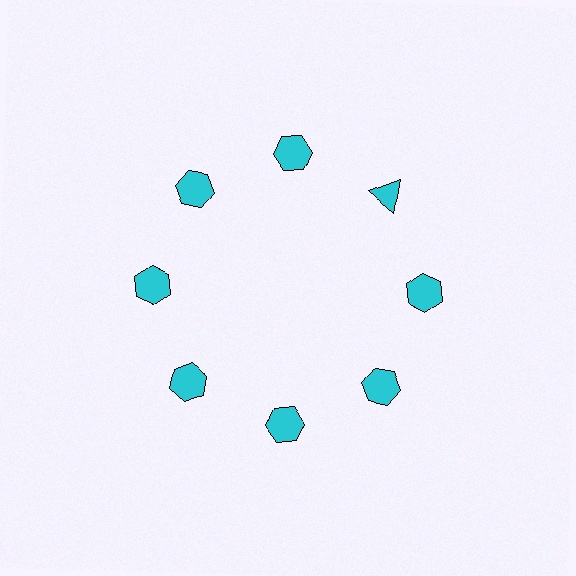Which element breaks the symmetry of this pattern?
The cyan triangle at roughly the 2 o'clock position breaks the symmetry. All other shapes are cyan hexagons.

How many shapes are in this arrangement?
There are 8 shapes arranged in a ring pattern.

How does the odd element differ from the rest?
It has a different shape: triangle instead of hexagon.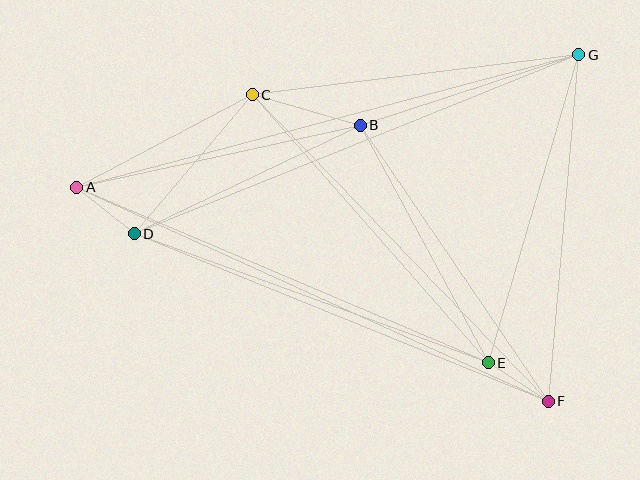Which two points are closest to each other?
Points E and F are closest to each other.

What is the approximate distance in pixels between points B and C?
The distance between B and C is approximately 112 pixels.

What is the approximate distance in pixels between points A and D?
The distance between A and D is approximately 74 pixels.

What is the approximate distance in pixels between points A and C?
The distance between A and C is approximately 199 pixels.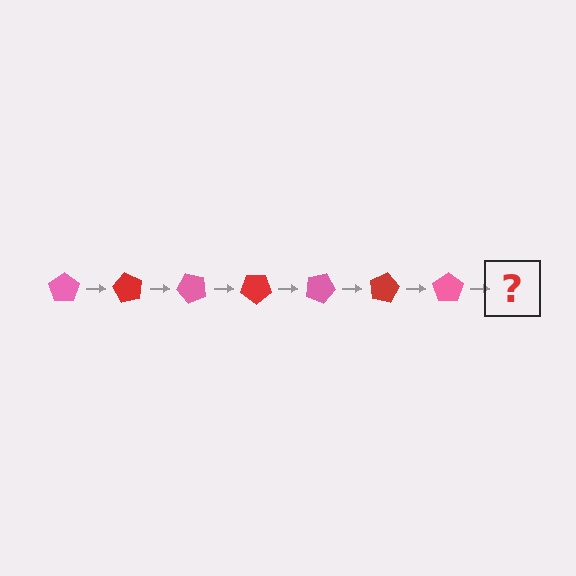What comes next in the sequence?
The next element should be a red pentagon, rotated 420 degrees from the start.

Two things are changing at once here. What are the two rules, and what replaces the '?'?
The two rules are that it rotates 60 degrees each step and the color cycles through pink and red. The '?' should be a red pentagon, rotated 420 degrees from the start.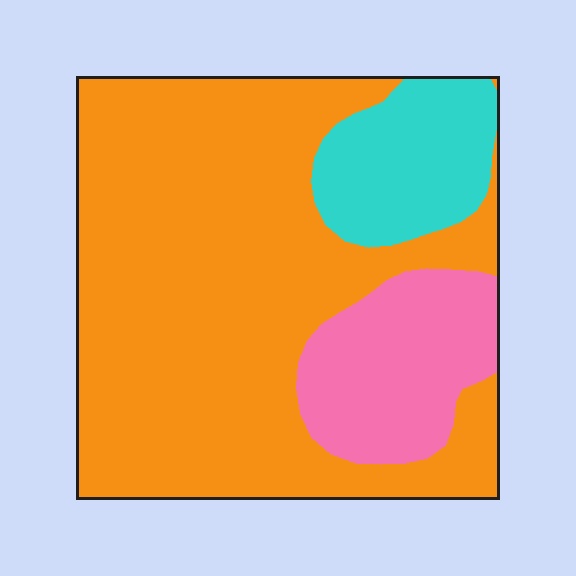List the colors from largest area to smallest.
From largest to smallest: orange, pink, cyan.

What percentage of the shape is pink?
Pink covers about 15% of the shape.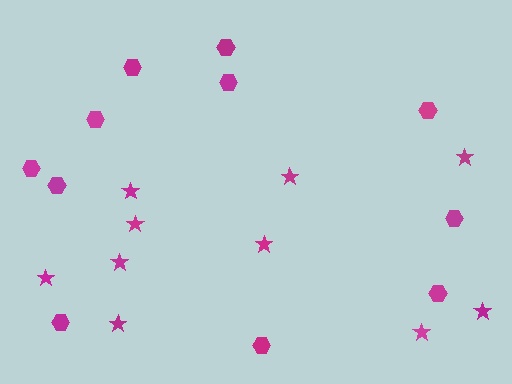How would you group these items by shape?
There are 2 groups: one group of hexagons (11) and one group of stars (10).